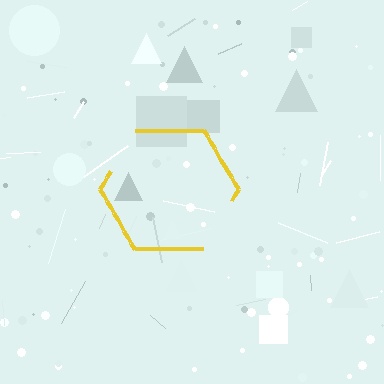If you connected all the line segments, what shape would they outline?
They would outline a hexagon.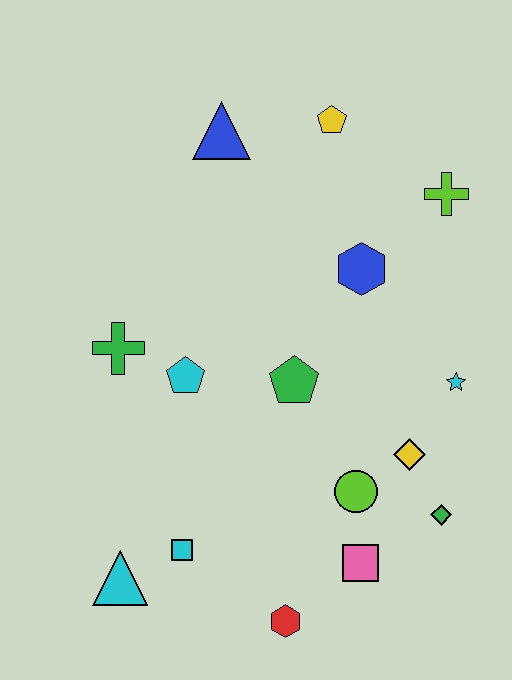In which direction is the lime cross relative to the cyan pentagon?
The lime cross is to the right of the cyan pentagon.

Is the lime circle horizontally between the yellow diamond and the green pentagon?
Yes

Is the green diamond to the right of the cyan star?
No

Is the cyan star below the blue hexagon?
Yes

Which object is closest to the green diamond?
The yellow diamond is closest to the green diamond.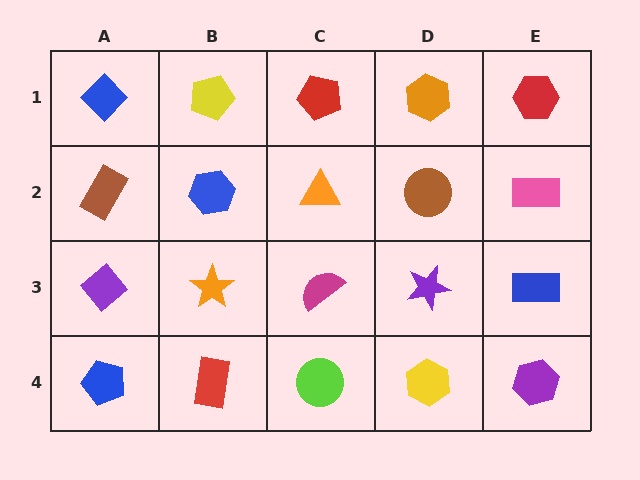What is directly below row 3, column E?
A purple hexagon.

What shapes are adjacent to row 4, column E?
A blue rectangle (row 3, column E), a yellow hexagon (row 4, column D).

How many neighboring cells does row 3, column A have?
3.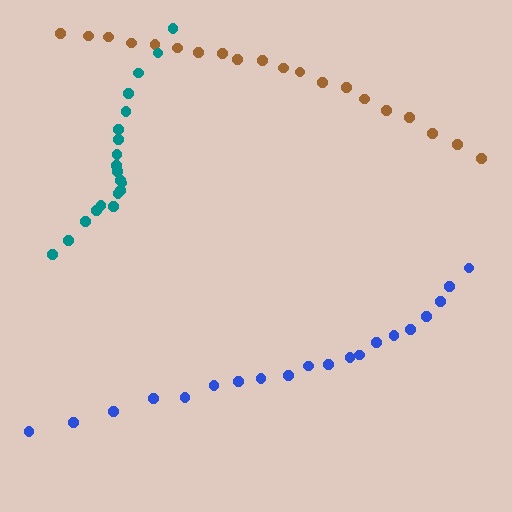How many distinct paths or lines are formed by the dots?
There are 3 distinct paths.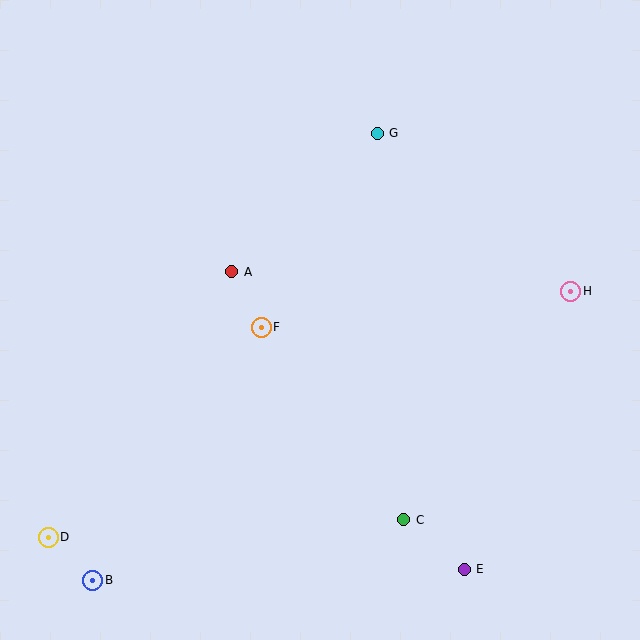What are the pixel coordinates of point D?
Point D is at (48, 537).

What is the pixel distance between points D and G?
The distance between D and G is 521 pixels.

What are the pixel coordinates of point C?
Point C is at (404, 520).